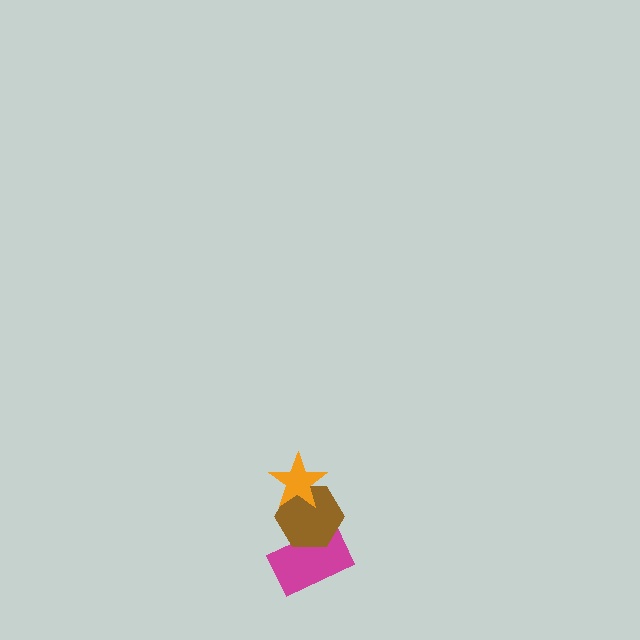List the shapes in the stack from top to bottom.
From top to bottom: the orange star, the brown hexagon, the magenta rectangle.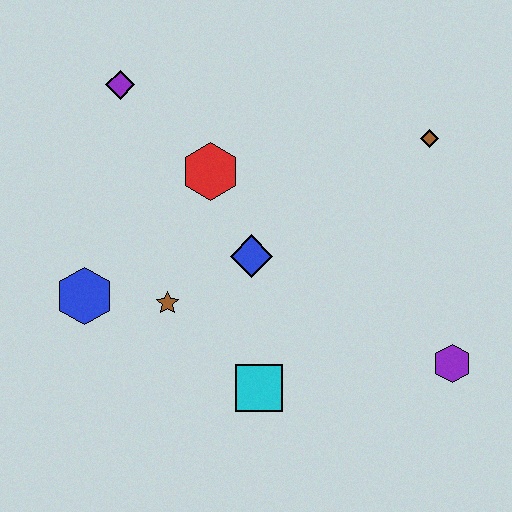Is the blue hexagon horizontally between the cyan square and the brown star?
No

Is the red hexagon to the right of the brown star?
Yes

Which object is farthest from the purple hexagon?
The purple diamond is farthest from the purple hexagon.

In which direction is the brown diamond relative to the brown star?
The brown diamond is to the right of the brown star.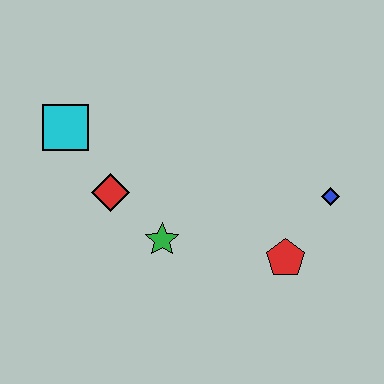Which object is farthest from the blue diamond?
The cyan square is farthest from the blue diamond.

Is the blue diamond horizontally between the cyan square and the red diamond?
No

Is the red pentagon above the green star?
No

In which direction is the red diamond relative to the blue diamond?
The red diamond is to the left of the blue diamond.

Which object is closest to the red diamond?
The green star is closest to the red diamond.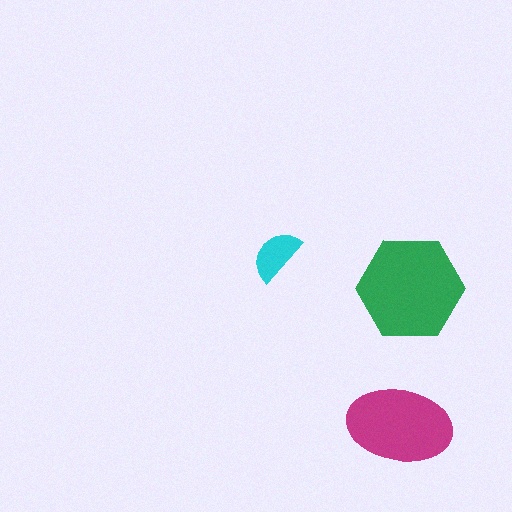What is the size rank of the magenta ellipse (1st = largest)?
2nd.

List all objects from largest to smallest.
The green hexagon, the magenta ellipse, the cyan semicircle.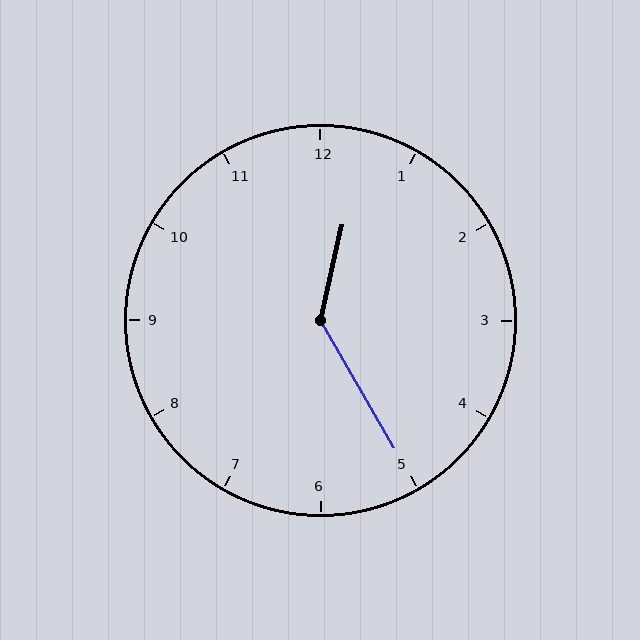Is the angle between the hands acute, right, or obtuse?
It is obtuse.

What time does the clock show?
12:25.